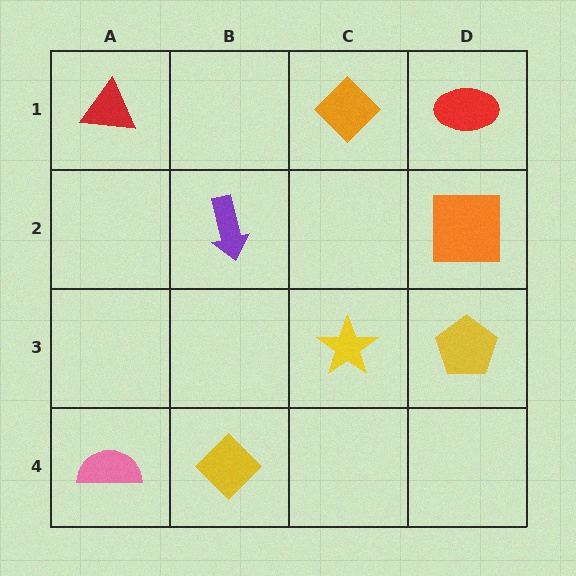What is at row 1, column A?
A red triangle.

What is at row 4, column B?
A yellow diamond.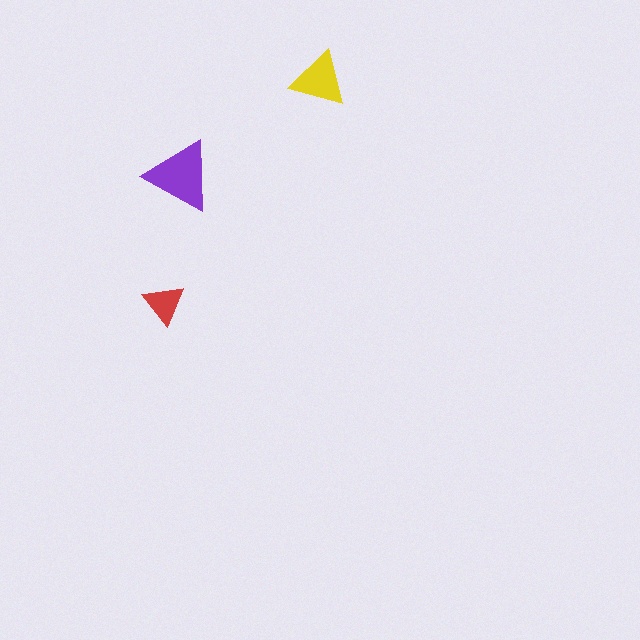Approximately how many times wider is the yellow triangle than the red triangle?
About 1.5 times wider.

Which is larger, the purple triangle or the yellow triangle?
The purple one.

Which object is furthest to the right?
The yellow triangle is rightmost.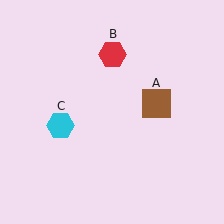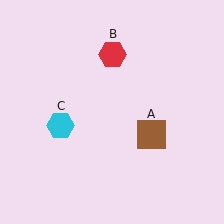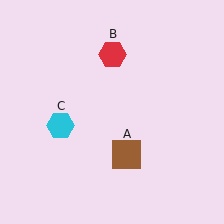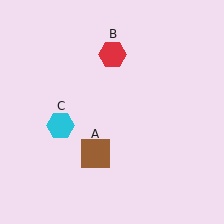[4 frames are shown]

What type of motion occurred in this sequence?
The brown square (object A) rotated clockwise around the center of the scene.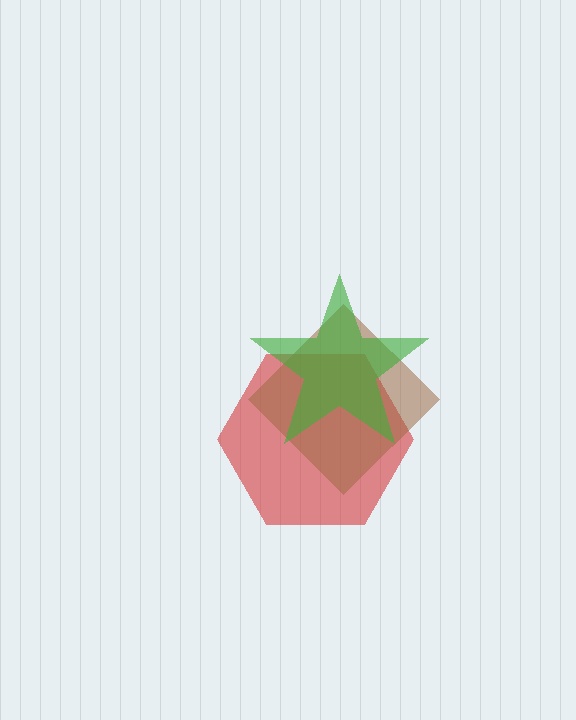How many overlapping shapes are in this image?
There are 3 overlapping shapes in the image.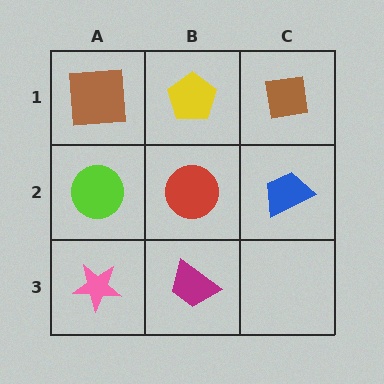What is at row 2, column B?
A red circle.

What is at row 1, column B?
A yellow pentagon.